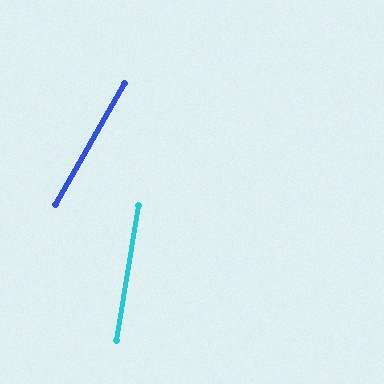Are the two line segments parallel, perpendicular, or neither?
Neither parallel nor perpendicular — they differ by about 20°.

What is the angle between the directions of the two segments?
Approximately 20 degrees.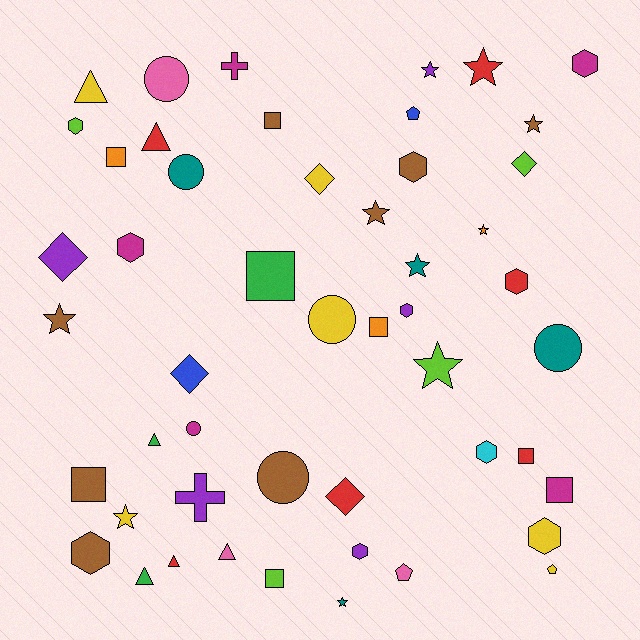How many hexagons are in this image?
There are 10 hexagons.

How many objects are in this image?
There are 50 objects.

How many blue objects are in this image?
There are 2 blue objects.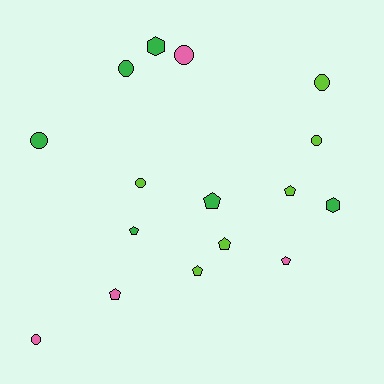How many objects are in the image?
There are 16 objects.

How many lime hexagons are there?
There are no lime hexagons.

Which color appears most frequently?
Green, with 6 objects.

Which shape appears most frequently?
Pentagon, with 7 objects.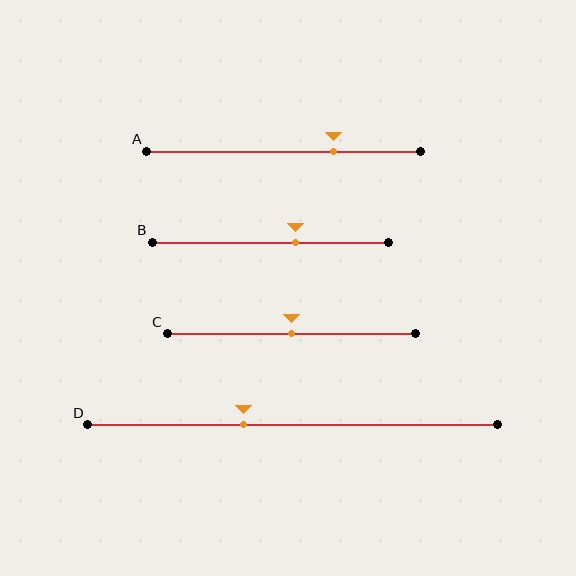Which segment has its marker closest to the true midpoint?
Segment C has its marker closest to the true midpoint.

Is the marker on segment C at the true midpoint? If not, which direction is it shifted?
Yes, the marker on segment C is at the true midpoint.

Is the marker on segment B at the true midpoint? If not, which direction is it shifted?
No, the marker on segment B is shifted to the right by about 10% of the segment length.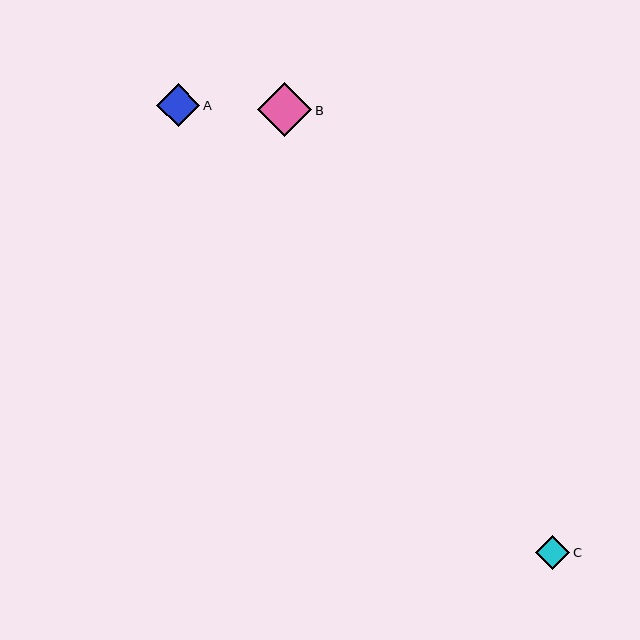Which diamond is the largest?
Diamond B is the largest with a size of approximately 54 pixels.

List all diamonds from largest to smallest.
From largest to smallest: B, A, C.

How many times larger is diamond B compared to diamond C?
Diamond B is approximately 1.6 times the size of diamond C.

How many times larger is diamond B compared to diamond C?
Diamond B is approximately 1.6 times the size of diamond C.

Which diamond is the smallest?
Diamond C is the smallest with a size of approximately 34 pixels.